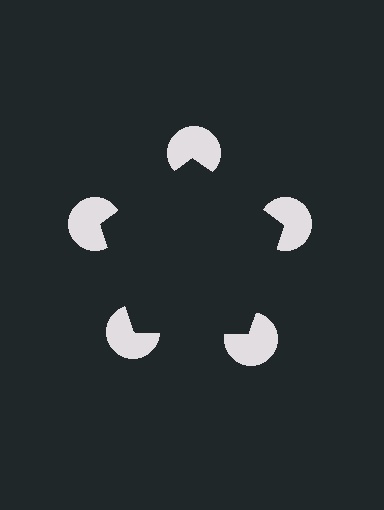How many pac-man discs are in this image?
There are 5 — one at each vertex of the illusory pentagon.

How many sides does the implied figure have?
5 sides.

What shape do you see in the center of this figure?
An illusory pentagon — its edges are inferred from the aligned wedge cuts in the pac-man discs, not physically drawn.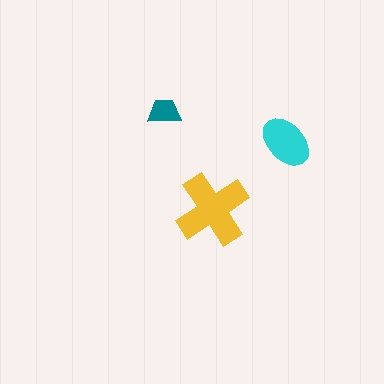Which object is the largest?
The yellow cross.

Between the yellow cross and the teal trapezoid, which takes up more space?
The yellow cross.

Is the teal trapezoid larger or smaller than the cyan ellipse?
Smaller.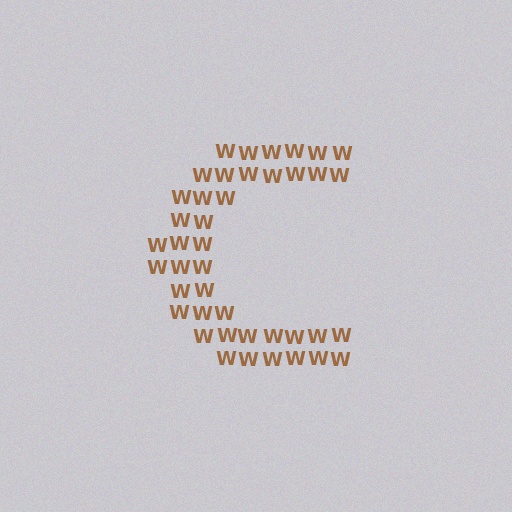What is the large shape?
The large shape is the letter C.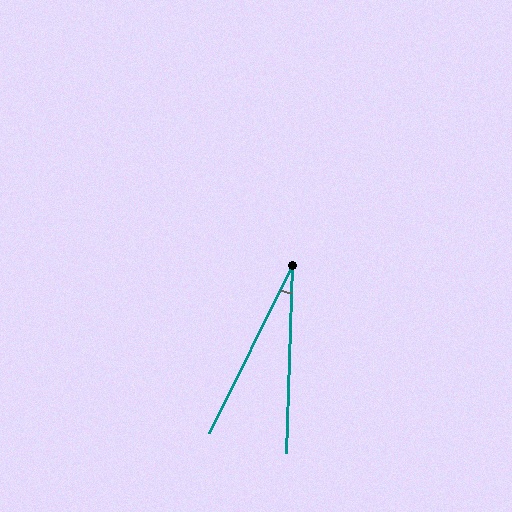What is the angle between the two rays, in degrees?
Approximately 25 degrees.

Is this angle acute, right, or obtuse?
It is acute.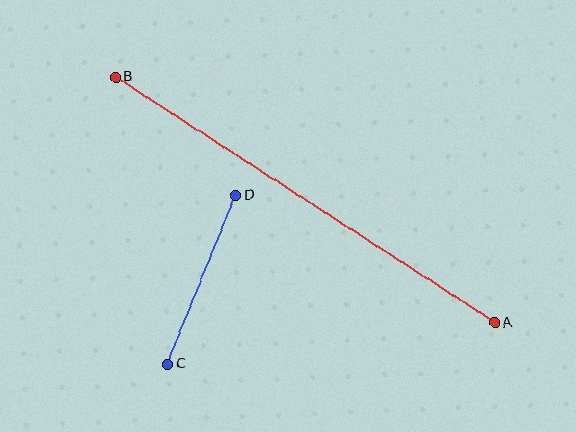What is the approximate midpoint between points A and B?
The midpoint is at approximately (305, 200) pixels.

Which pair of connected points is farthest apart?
Points A and B are farthest apart.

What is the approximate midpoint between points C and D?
The midpoint is at approximately (202, 280) pixels.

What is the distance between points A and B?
The distance is approximately 452 pixels.